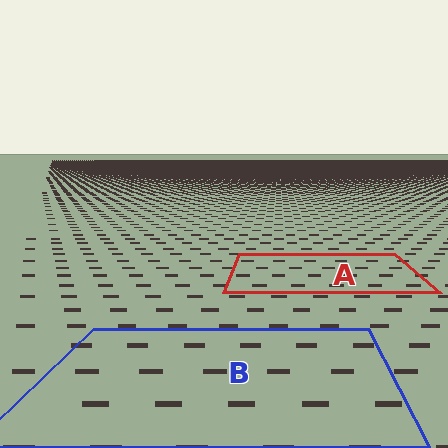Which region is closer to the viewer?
Region B is closer. The texture elements there are larger and more spread out.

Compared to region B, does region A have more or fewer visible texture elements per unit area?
Region A has more texture elements per unit area — they are packed more densely because it is farther away.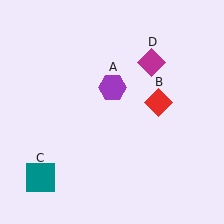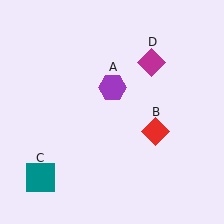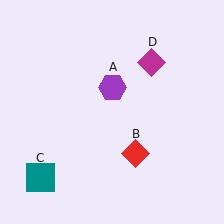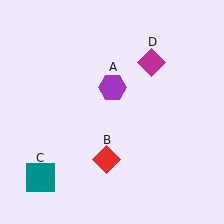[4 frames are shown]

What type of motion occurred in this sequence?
The red diamond (object B) rotated clockwise around the center of the scene.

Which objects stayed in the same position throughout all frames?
Purple hexagon (object A) and teal square (object C) and magenta diamond (object D) remained stationary.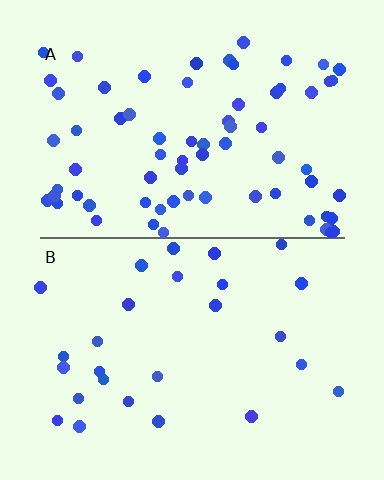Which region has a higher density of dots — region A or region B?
A (the top).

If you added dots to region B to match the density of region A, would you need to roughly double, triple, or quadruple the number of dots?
Approximately triple.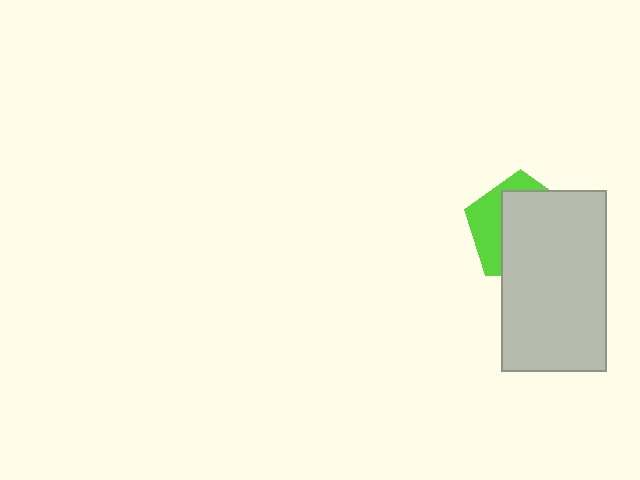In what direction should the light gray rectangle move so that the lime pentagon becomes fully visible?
The light gray rectangle should move toward the lower-right. That is the shortest direction to clear the overlap and leave the lime pentagon fully visible.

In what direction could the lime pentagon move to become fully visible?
The lime pentagon could move toward the upper-left. That would shift it out from behind the light gray rectangle entirely.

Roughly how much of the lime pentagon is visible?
A small part of it is visible (roughly 34%).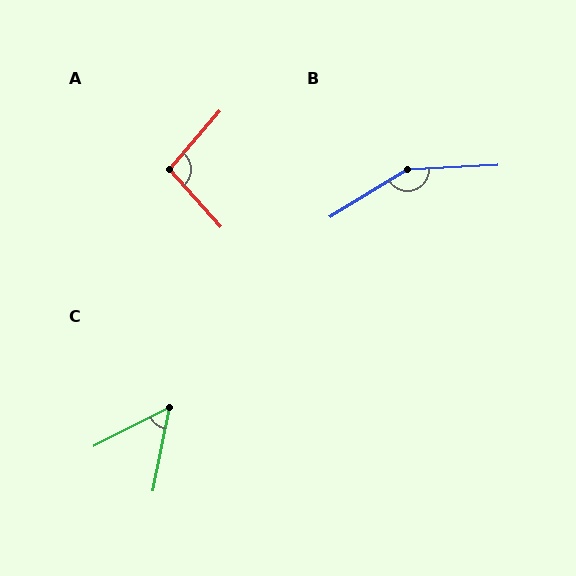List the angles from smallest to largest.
C (52°), A (97°), B (151°).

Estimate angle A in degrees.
Approximately 97 degrees.